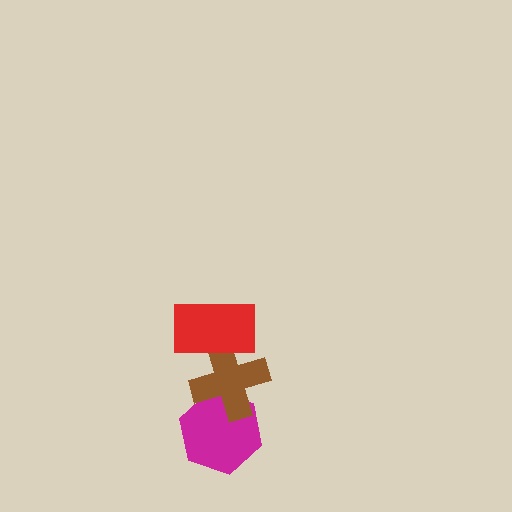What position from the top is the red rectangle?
The red rectangle is 1st from the top.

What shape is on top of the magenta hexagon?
The brown cross is on top of the magenta hexagon.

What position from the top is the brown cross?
The brown cross is 2nd from the top.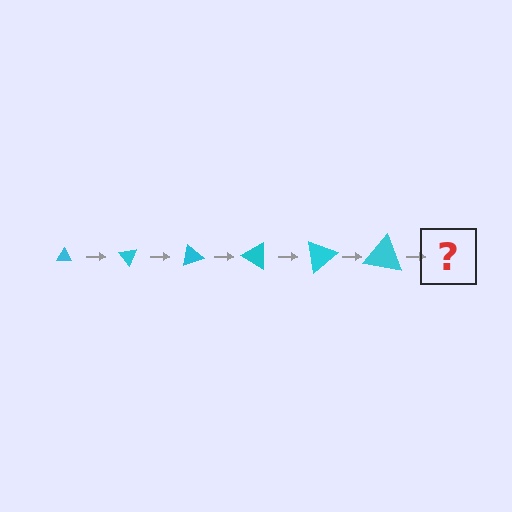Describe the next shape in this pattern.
It should be a triangle, larger than the previous one and rotated 300 degrees from the start.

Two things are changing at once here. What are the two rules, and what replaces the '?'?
The two rules are that the triangle grows larger each step and it rotates 50 degrees each step. The '?' should be a triangle, larger than the previous one and rotated 300 degrees from the start.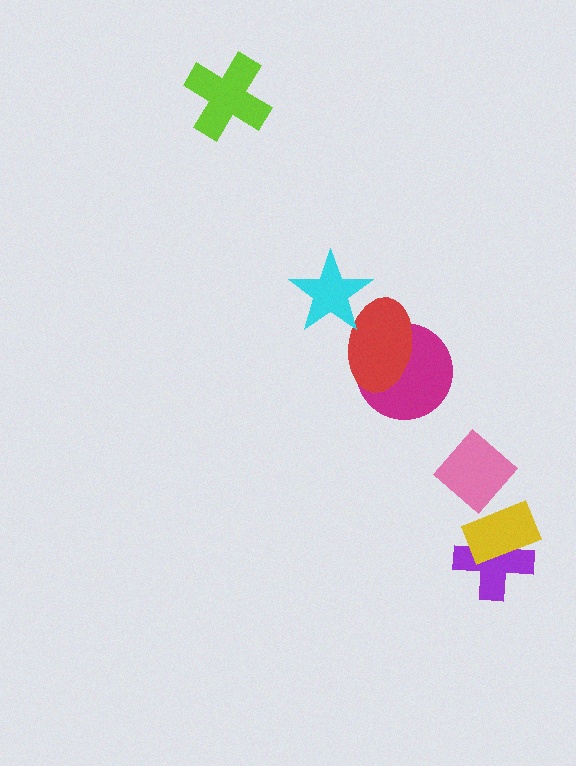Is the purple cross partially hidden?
Yes, it is partially covered by another shape.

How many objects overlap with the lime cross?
0 objects overlap with the lime cross.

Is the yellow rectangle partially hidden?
Yes, it is partially covered by another shape.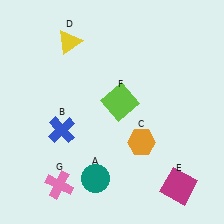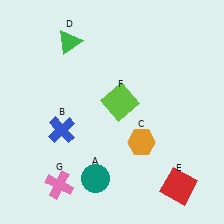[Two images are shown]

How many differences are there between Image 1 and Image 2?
There are 2 differences between the two images.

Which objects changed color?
D changed from yellow to green. E changed from magenta to red.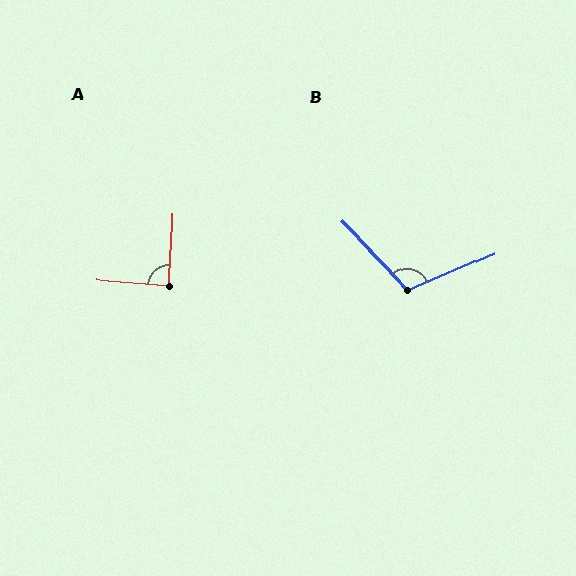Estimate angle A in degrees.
Approximately 88 degrees.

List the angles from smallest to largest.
A (88°), B (111°).